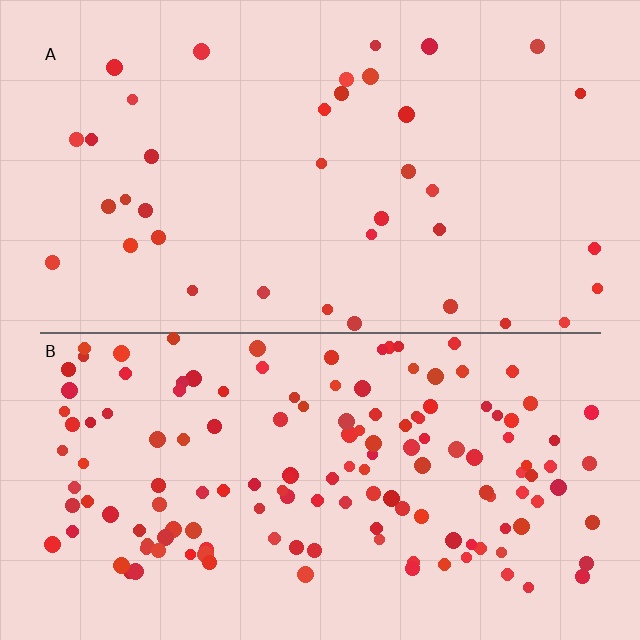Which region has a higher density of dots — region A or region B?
B (the bottom).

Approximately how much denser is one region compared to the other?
Approximately 3.9× — region B over region A.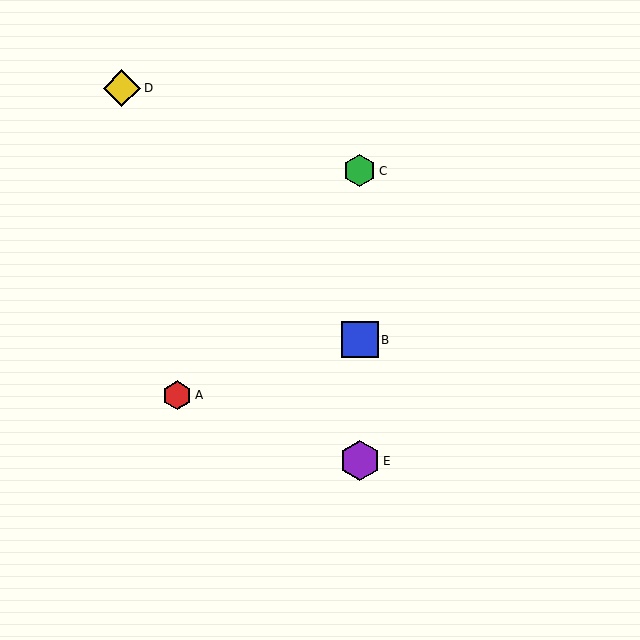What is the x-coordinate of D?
Object D is at x≈122.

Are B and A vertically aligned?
No, B is at x≈360 and A is at x≈177.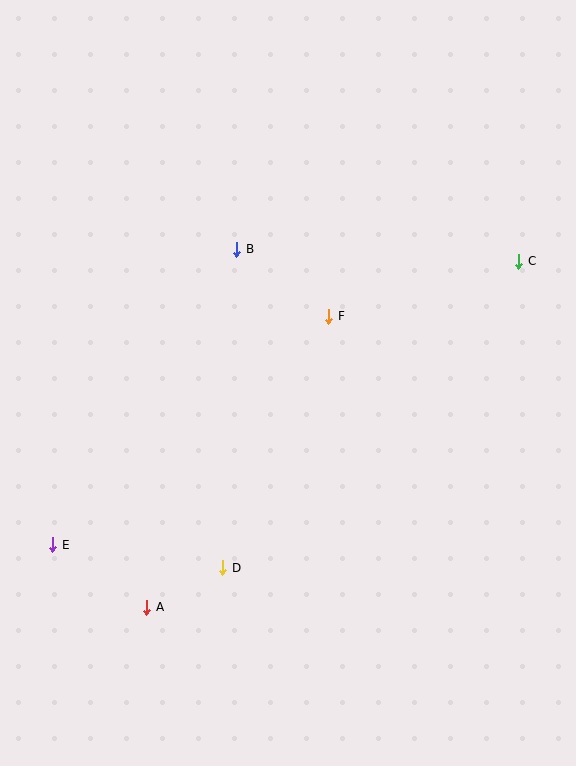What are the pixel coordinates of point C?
Point C is at (519, 261).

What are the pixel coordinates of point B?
Point B is at (237, 249).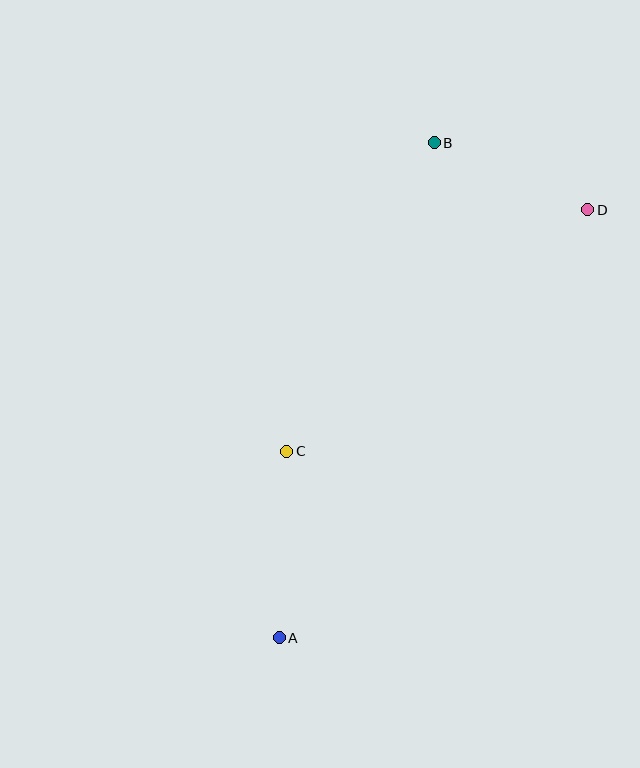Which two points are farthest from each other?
Points A and D are farthest from each other.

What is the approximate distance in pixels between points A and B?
The distance between A and B is approximately 519 pixels.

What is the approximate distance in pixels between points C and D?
The distance between C and D is approximately 386 pixels.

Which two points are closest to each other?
Points B and D are closest to each other.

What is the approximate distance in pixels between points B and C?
The distance between B and C is approximately 342 pixels.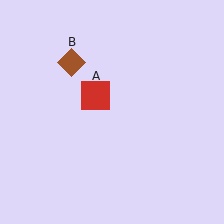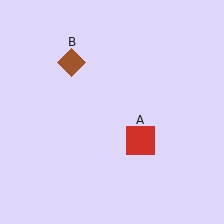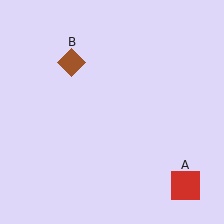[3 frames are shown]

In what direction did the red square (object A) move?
The red square (object A) moved down and to the right.